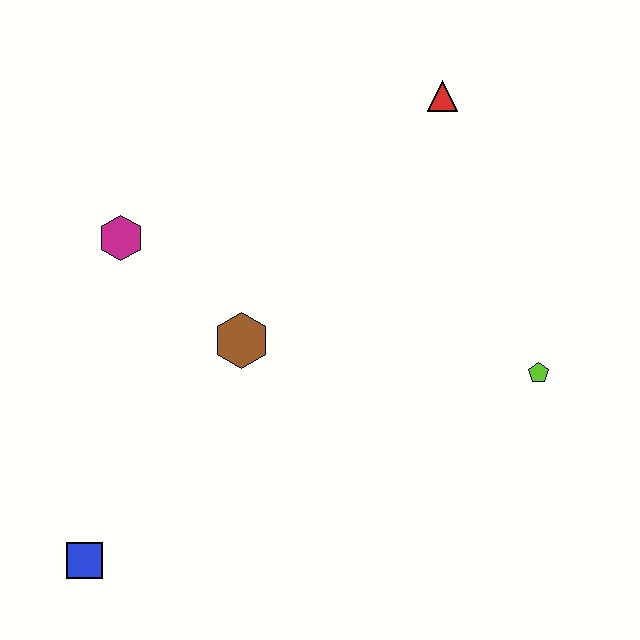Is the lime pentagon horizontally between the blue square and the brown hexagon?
No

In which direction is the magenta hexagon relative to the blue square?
The magenta hexagon is above the blue square.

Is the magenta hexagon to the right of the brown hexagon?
No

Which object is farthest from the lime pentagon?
The blue square is farthest from the lime pentagon.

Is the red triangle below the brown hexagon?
No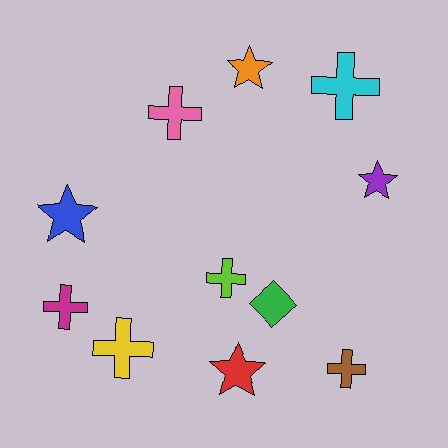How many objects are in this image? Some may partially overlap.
There are 11 objects.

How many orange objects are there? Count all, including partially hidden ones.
There is 1 orange object.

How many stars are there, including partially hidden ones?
There are 4 stars.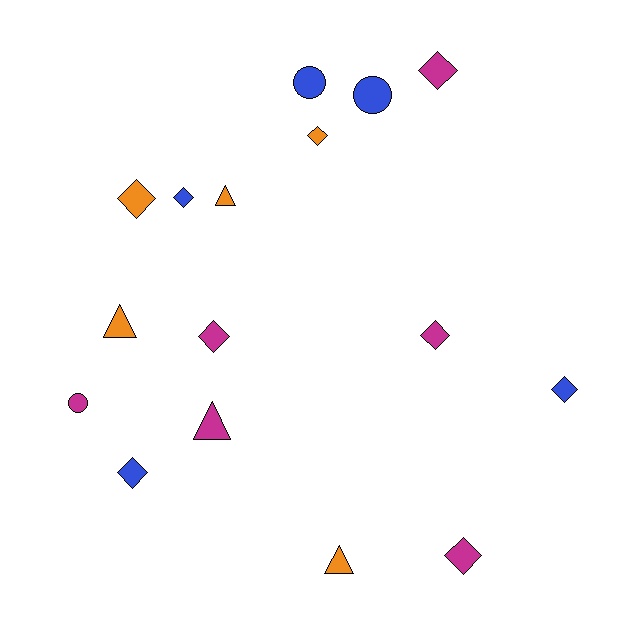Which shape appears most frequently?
Diamond, with 9 objects.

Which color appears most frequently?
Magenta, with 6 objects.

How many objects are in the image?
There are 16 objects.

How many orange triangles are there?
There are 3 orange triangles.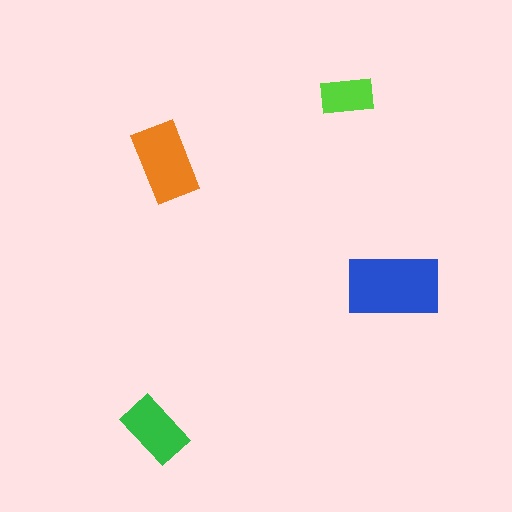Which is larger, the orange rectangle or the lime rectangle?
The orange one.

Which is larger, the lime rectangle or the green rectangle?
The green one.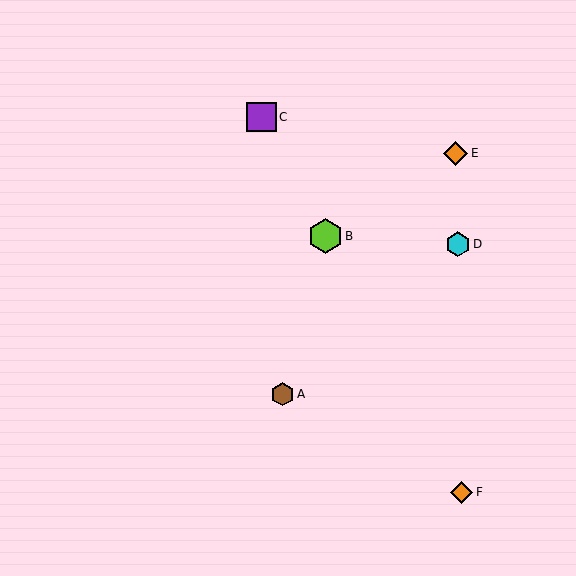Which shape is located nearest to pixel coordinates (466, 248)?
The cyan hexagon (labeled D) at (458, 244) is nearest to that location.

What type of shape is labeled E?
Shape E is an orange diamond.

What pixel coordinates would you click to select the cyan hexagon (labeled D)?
Click at (458, 244) to select the cyan hexagon D.